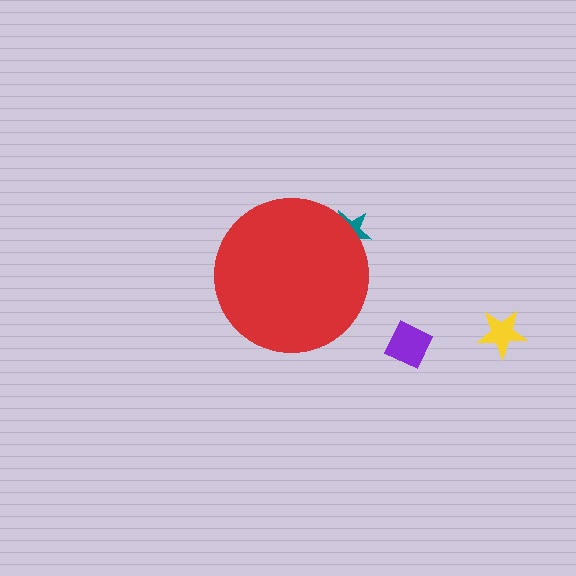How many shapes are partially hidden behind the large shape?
1 shape is partially hidden.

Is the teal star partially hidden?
Yes, the teal star is partially hidden behind the red circle.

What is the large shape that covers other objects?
A red circle.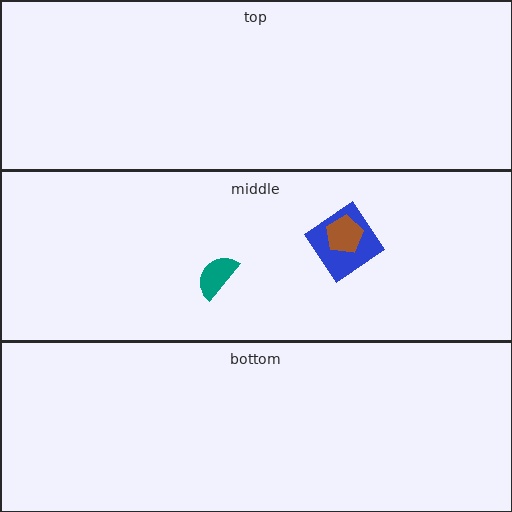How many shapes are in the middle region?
3.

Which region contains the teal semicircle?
The middle region.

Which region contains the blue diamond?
The middle region.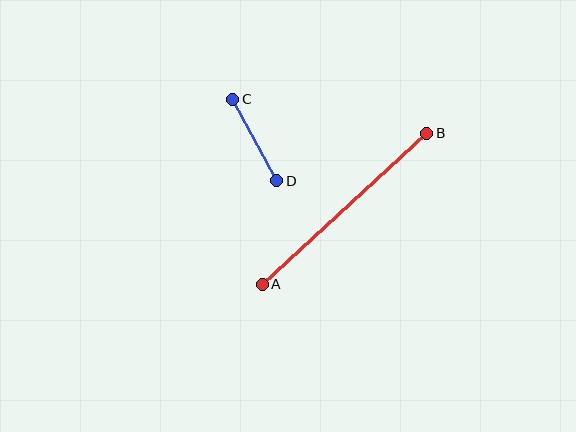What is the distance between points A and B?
The distance is approximately 223 pixels.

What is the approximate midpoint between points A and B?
The midpoint is at approximately (344, 209) pixels.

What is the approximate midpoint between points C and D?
The midpoint is at approximately (255, 140) pixels.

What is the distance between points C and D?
The distance is approximately 93 pixels.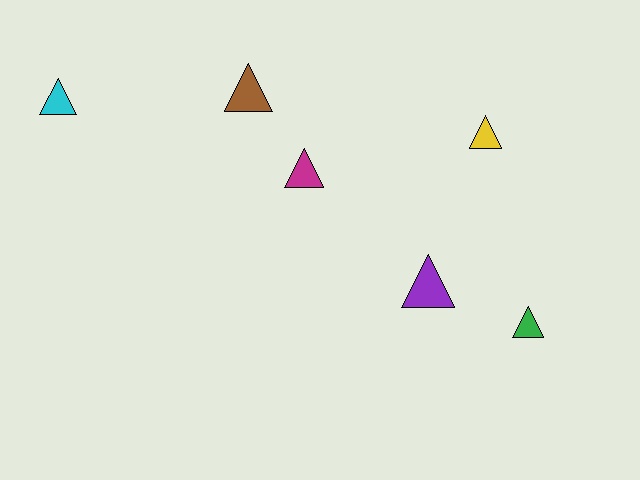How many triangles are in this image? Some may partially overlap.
There are 6 triangles.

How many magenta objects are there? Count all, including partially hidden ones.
There is 1 magenta object.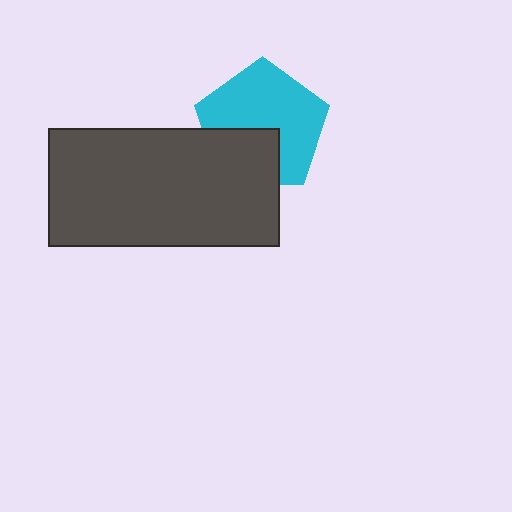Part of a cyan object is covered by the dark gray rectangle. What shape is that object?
It is a pentagon.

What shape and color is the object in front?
The object in front is a dark gray rectangle.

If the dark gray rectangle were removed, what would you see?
You would see the complete cyan pentagon.